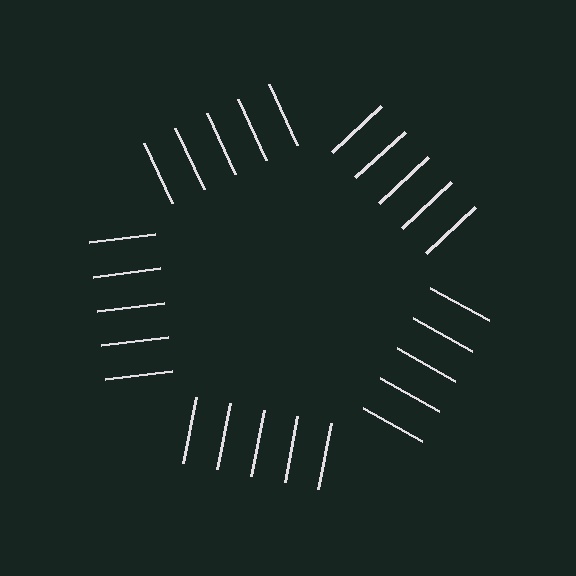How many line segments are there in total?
25 — 5 along each of the 5 edges.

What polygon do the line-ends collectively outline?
An illusory pentagon — the line segments terminate on its edges but no continuous stroke is drawn.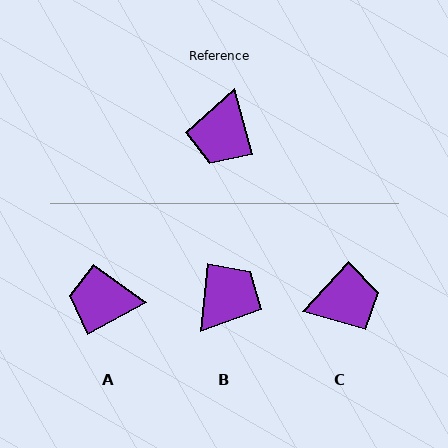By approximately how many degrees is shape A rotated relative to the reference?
Approximately 77 degrees clockwise.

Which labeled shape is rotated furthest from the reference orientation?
B, about 159 degrees away.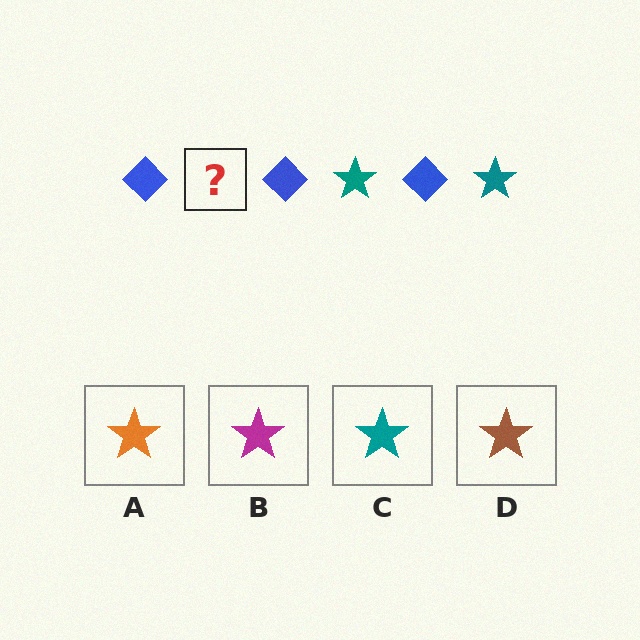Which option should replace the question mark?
Option C.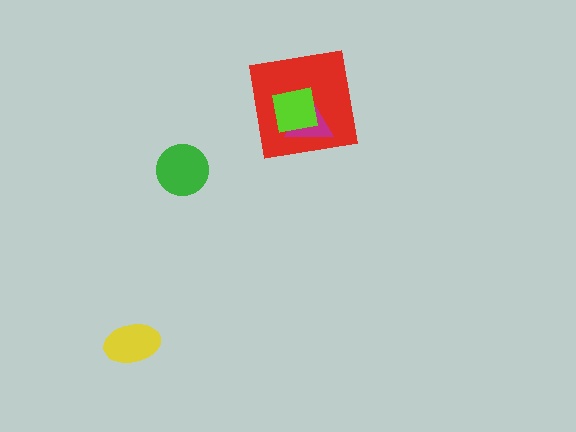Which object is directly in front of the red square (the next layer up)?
The magenta triangle is directly in front of the red square.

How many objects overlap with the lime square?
2 objects overlap with the lime square.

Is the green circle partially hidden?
No, no other shape covers it.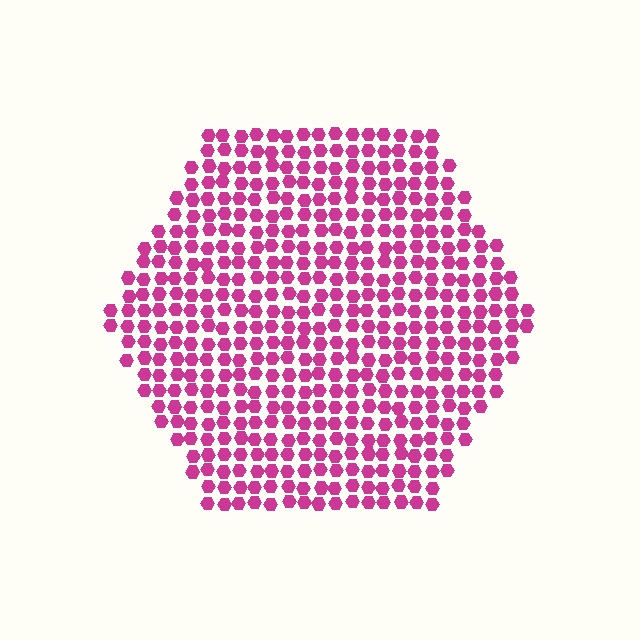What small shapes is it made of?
It is made of small hexagons.